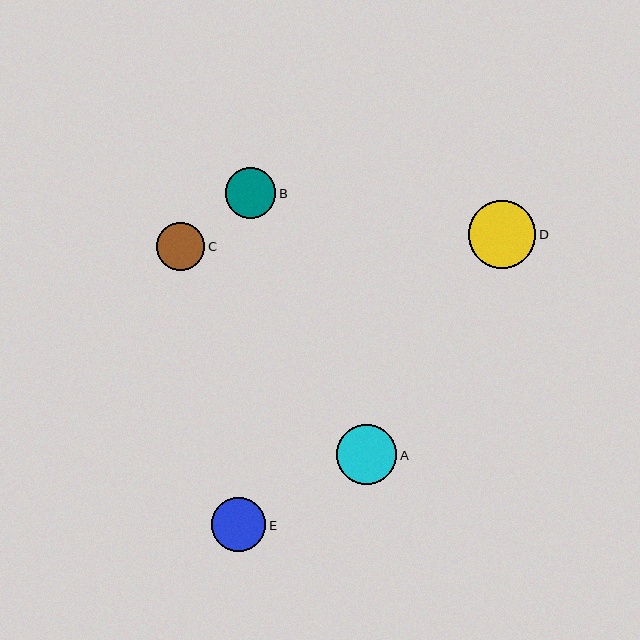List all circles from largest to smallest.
From largest to smallest: D, A, E, B, C.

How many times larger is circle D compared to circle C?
Circle D is approximately 1.4 times the size of circle C.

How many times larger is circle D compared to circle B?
Circle D is approximately 1.3 times the size of circle B.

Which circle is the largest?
Circle D is the largest with a size of approximately 67 pixels.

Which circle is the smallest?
Circle C is the smallest with a size of approximately 48 pixels.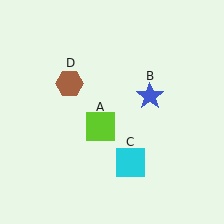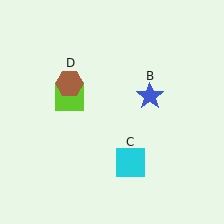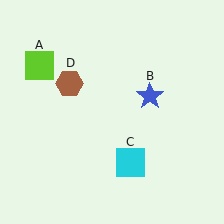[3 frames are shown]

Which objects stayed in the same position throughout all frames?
Blue star (object B) and cyan square (object C) and brown hexagon (object D) remained stationary.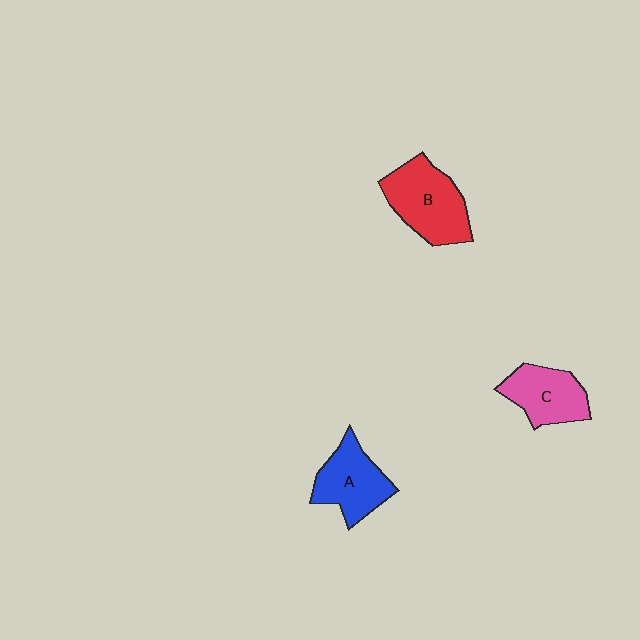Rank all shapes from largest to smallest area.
From largest to smallest: B (red), A (blue), C (pink).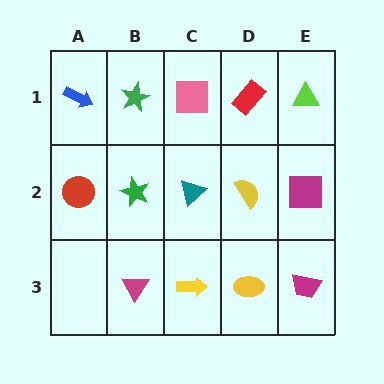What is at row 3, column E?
A magenta trapezoid.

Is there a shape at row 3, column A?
No, that cell is empty.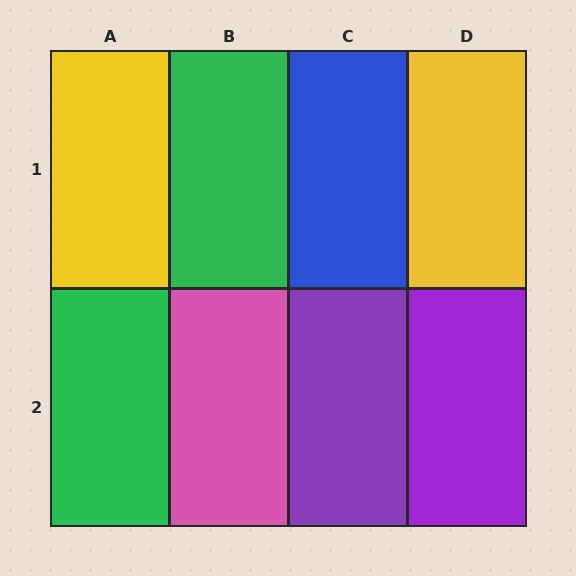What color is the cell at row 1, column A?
Yellow.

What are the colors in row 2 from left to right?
Green, pink, purple, purple.